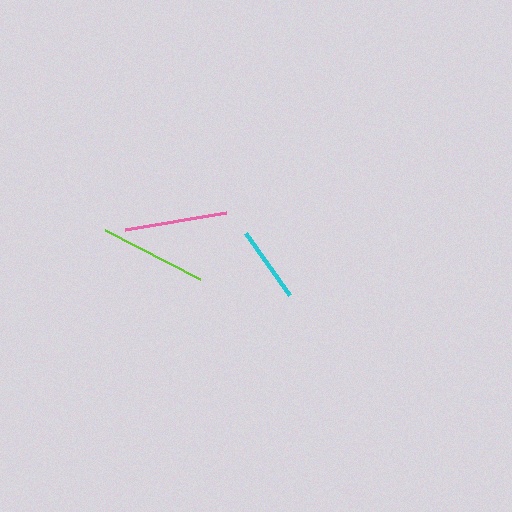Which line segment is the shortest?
The cyan line is the shortest at approximately 76 pixels.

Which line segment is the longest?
The lime line is the longest at approximately 107 pixels.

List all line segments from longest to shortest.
From longest to shortest: lime, pink, cyan.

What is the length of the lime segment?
The lime segment is approximately 107 pixels long.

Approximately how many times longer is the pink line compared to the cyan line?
The pink line is approximately 1.3 times the length of the cyan line.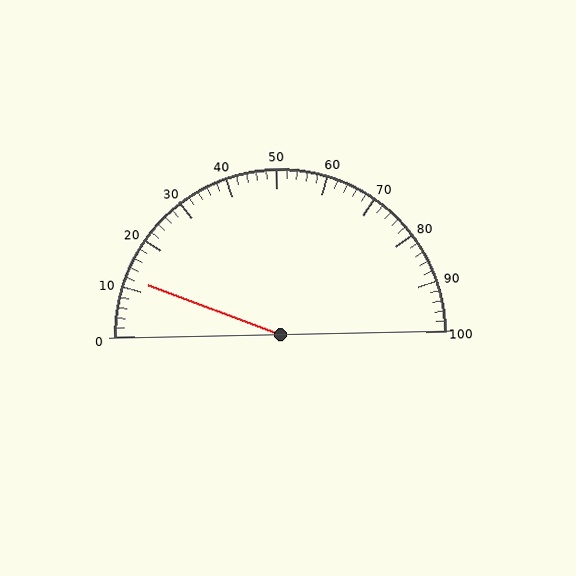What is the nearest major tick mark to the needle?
The nearest major tick mark is 10.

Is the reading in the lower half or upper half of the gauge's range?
The reading is in the lower half of the range (0 to 100).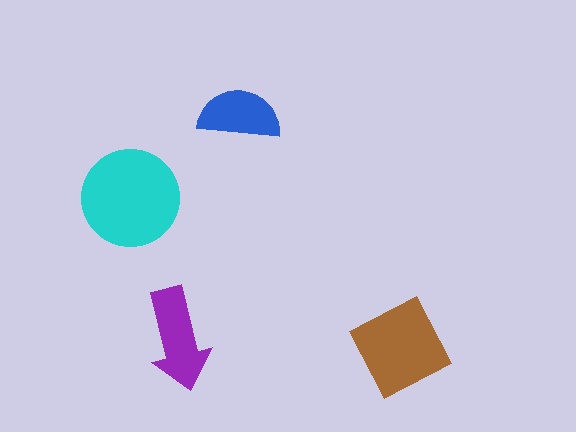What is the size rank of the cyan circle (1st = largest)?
1st.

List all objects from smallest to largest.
The blue semicircle, the purple arrow, the brown diamond, the cyan circle.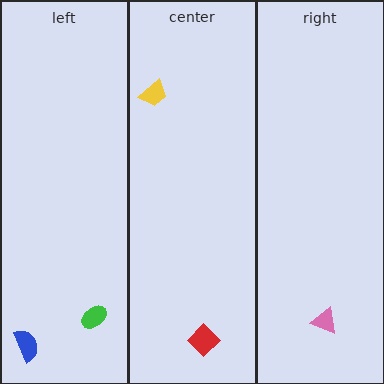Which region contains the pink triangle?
The right region.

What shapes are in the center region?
The red diamond, the yellow trapezoid.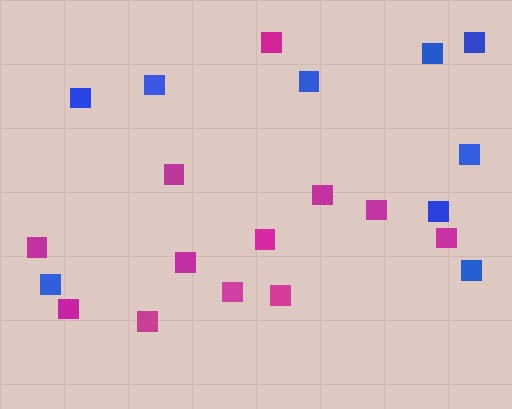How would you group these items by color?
There are 2 groups: one group of blue squares (9) and one group of magenta squares (12).